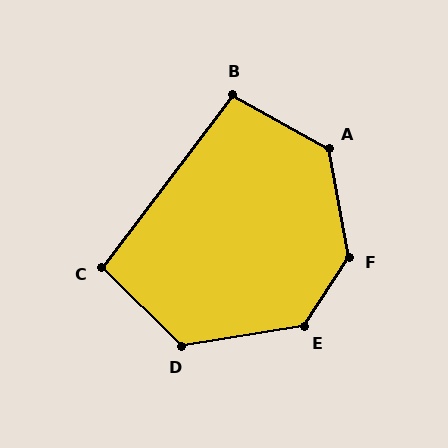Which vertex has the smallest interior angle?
C, at approximately 98 degrees.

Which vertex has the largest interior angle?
F, at approximately 136 degrees.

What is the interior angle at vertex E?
Approximately 133 degrees (obtuse).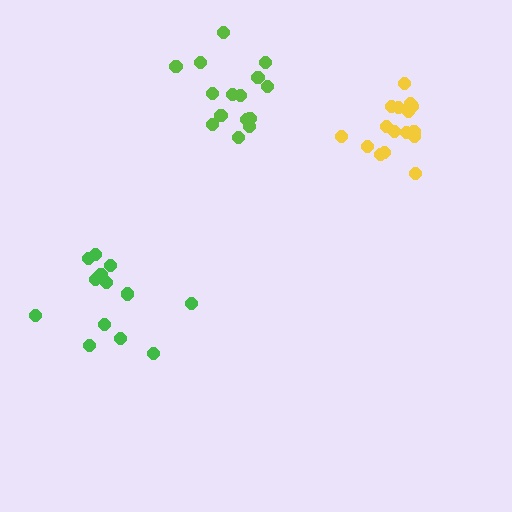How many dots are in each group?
Group 1: 17 dots, Group 2: 16 dots, Group 3: 13 dots (46 total).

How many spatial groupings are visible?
There are 3 spatial groupings.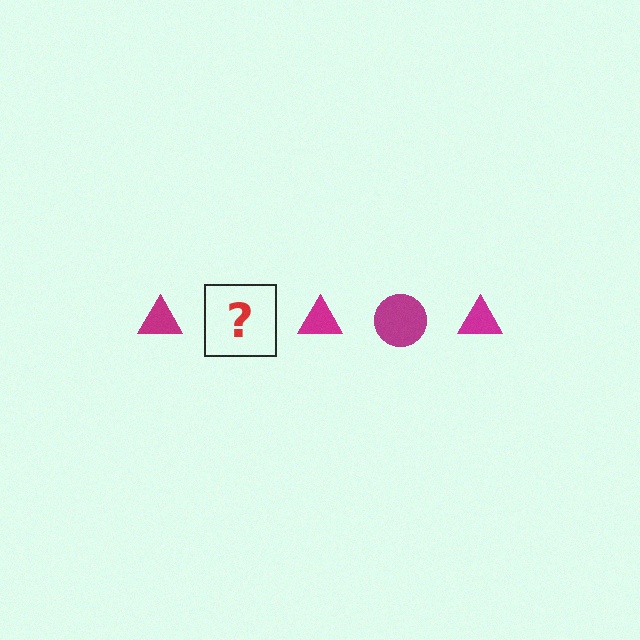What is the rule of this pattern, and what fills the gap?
The rule is that the pattern cycles through triangle, circle shapes in magenta. The gap should be filled with a magenta circle.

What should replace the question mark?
The question mark should be replaced with a magenta circle.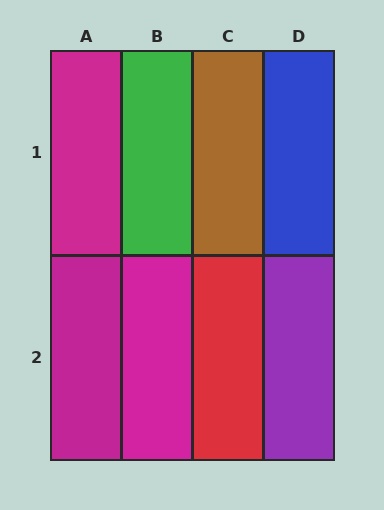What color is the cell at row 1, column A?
Magenta.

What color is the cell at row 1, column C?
Brown.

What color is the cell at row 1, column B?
Green.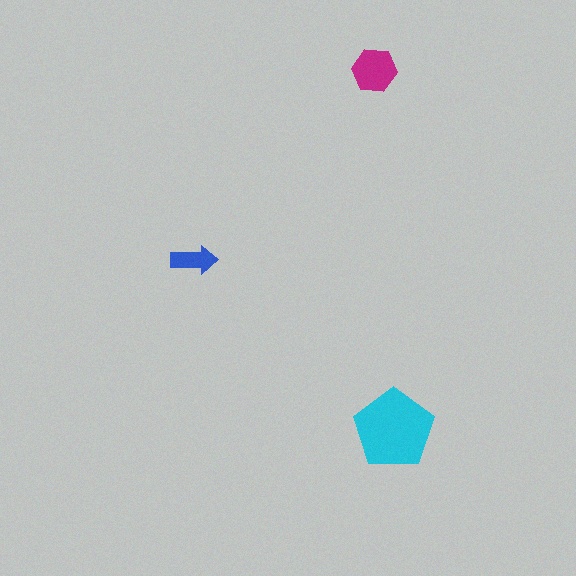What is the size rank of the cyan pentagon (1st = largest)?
1st.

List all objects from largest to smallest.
The cyan pentagon, the magenta hexagon, the blue arrow.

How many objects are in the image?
There are 3 objects in the image.